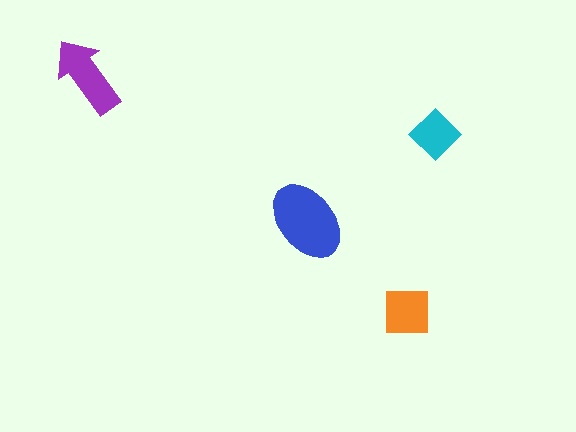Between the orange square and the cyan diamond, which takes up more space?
The orange square.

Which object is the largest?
The blue ellipse.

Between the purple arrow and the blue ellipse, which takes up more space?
The blue ellipse.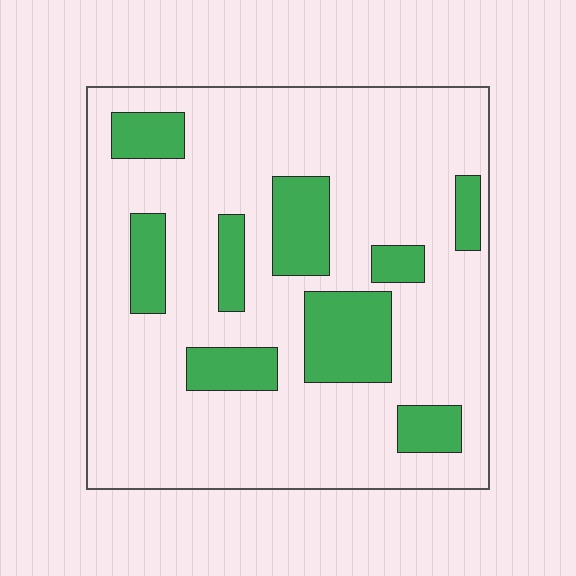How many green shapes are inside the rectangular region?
9.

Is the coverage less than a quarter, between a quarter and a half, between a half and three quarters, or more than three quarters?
Less than a quarter.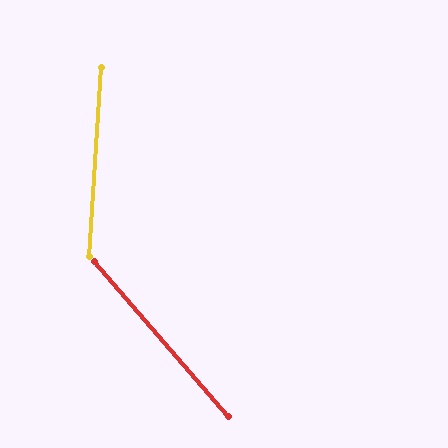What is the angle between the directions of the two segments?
Approximately 45 degrees.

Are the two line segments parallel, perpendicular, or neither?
Neither parallel nor perpendicular — they differ by about 45°.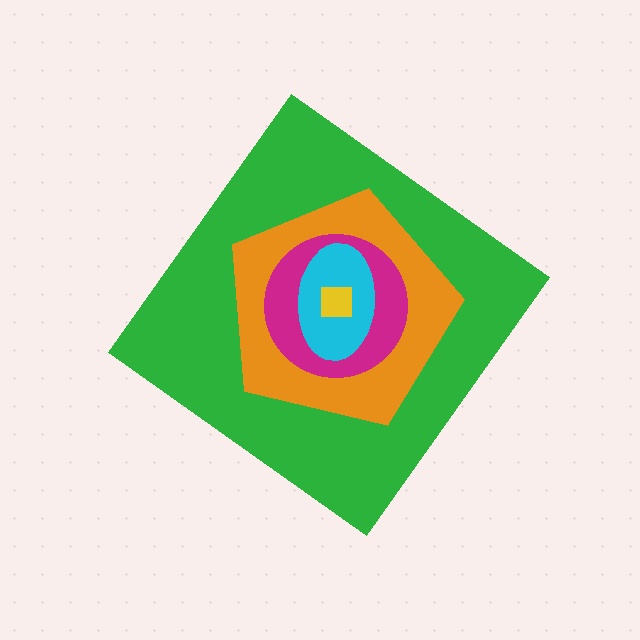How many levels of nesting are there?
5.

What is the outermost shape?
The green diamond.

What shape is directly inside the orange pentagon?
The magenta circle.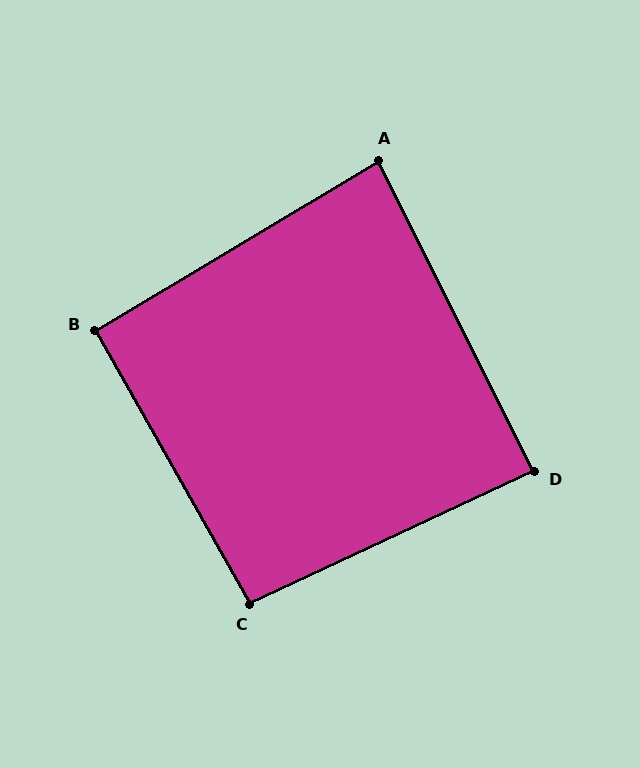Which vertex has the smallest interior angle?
A, at approximately 86 degrees.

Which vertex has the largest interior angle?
C, at approximately 94 degrees.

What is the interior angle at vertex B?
Approximately 92 degrees (approximately right).